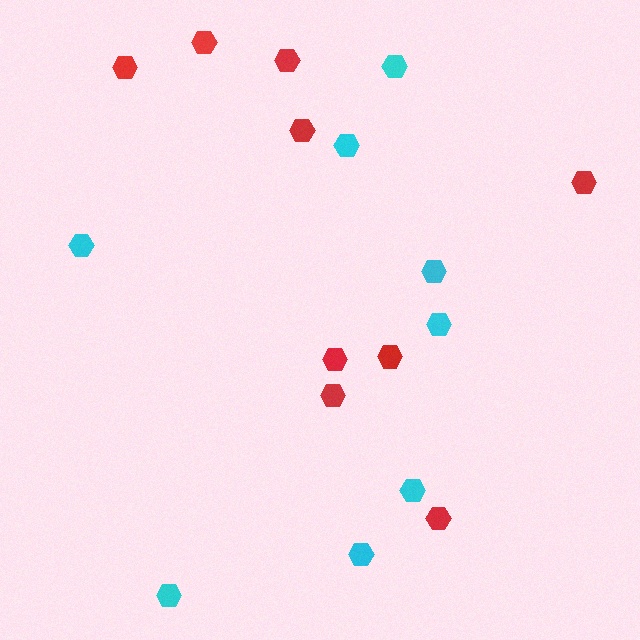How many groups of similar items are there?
There are 2 groups: one group of red hexagons (9) and one group of cyan hexagons (8).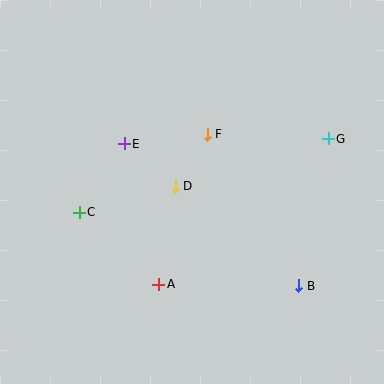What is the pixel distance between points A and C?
The distance between A and C is 107 pixels.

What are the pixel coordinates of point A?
Point A is at (159, 284).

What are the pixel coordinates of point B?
Point B is at (299, 286).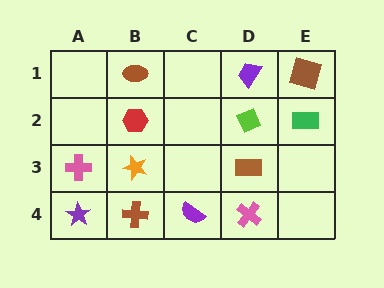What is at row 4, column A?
A purple star.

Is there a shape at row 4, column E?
No, that cell is empty.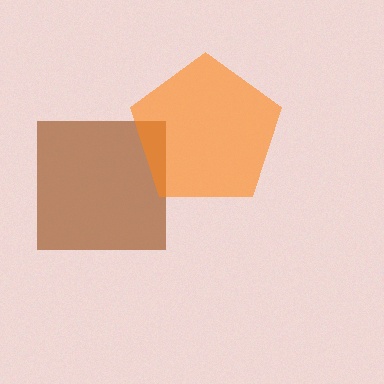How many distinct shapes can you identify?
There are 2 distinct shapes: a brown square, an orange pentagon.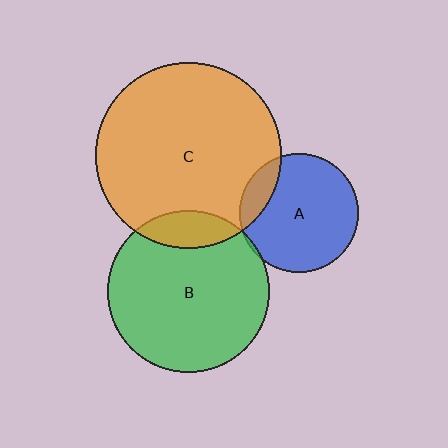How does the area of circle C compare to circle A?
Approximately 2.4 times.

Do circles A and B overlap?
Yes.